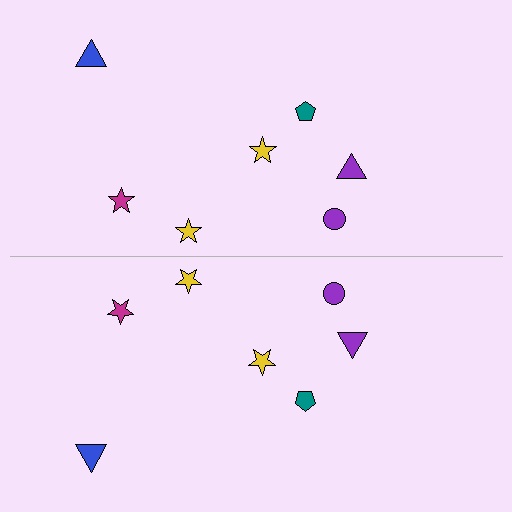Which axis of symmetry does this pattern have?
The pattern has a horizontal axis of symmetry running through the center of the image.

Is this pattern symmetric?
Yes, this pattern has bilateral (reflection) symmetry.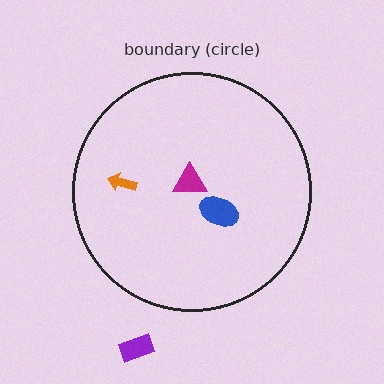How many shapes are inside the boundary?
3 inside, 1 outside.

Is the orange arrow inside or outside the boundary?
Inside.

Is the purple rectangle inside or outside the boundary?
Outside.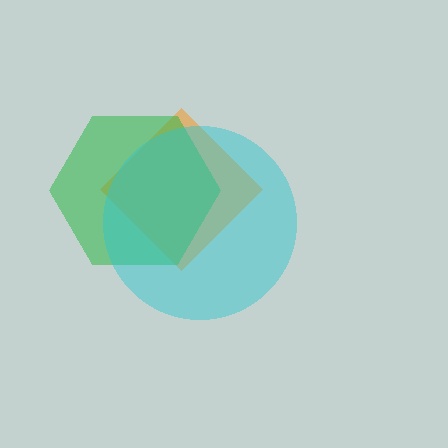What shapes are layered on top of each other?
The layered shapes are: an orange diamond, a green hexagon, a cyan circle.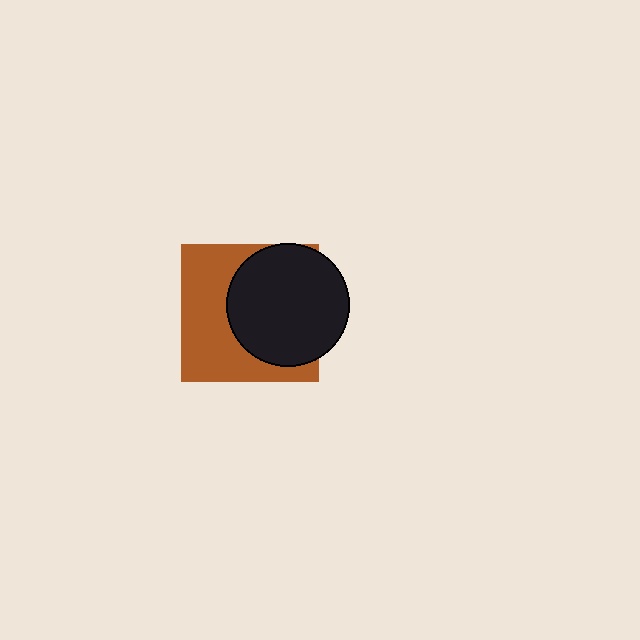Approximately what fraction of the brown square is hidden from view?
Roughly 51% of the brown square is hidden behind the black circle.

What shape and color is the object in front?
The object in front is a black circle.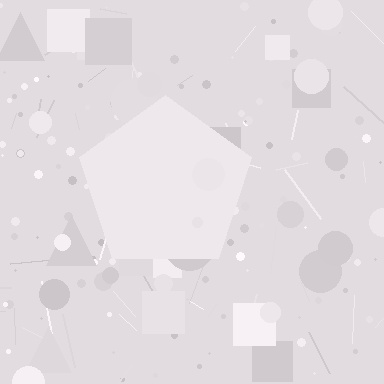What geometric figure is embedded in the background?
A pentagon is embedded in the background.